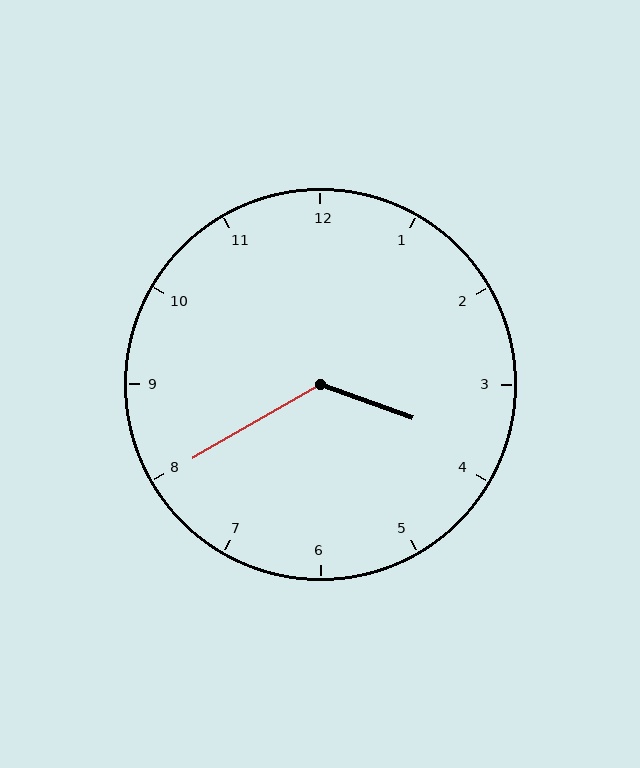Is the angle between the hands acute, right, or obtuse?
It is obtuse.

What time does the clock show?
3:40.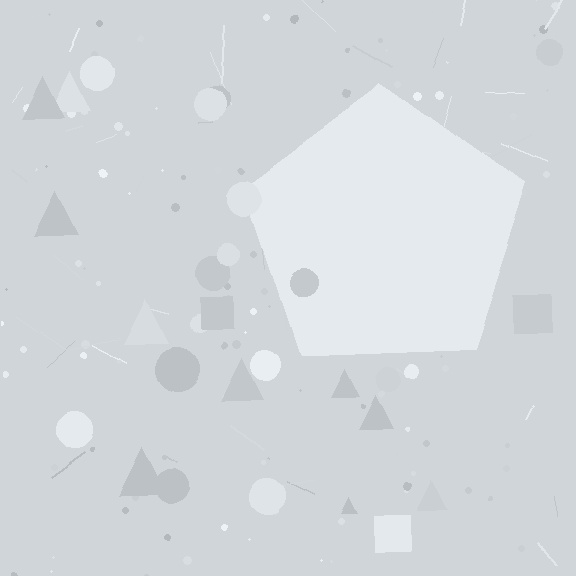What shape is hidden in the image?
A pentagon is hidden in the image.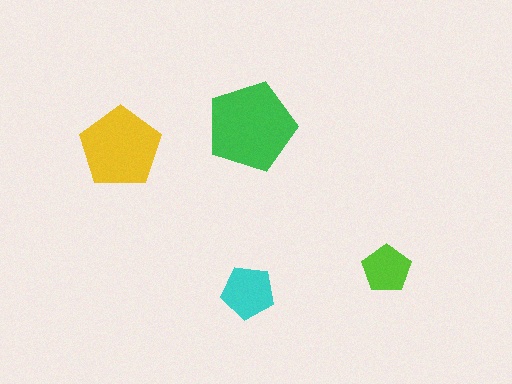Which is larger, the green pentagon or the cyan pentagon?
The green one.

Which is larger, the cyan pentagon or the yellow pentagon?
The yellow one.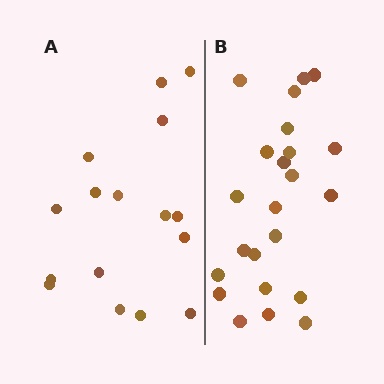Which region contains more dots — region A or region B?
Region B (the right region) has more dots.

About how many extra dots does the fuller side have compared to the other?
Region B has roughly 8 or so more dots than region A.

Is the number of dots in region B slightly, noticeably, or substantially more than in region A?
Region B has noticeably more, but not dramatically so. The ratio is roughly 1.4 to 1.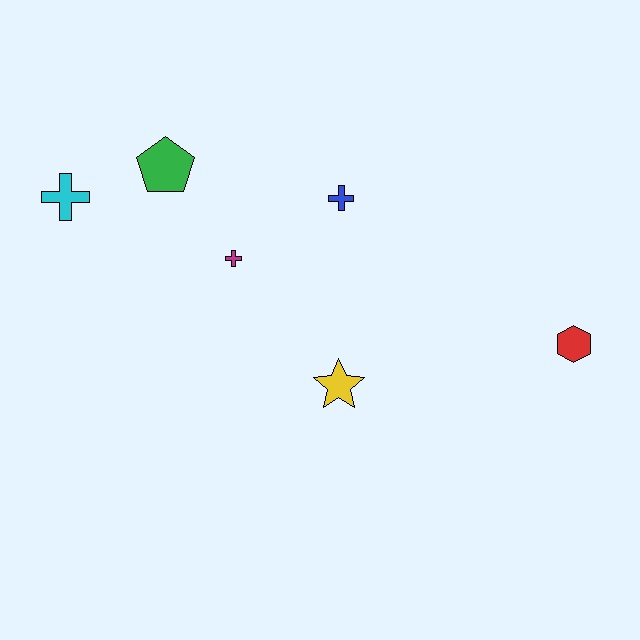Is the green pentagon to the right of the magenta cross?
No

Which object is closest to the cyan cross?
The green pentagon is closest to the cyan cross.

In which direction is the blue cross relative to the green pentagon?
The blue cross is to the right of the green pentagon.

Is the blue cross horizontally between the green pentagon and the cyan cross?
No